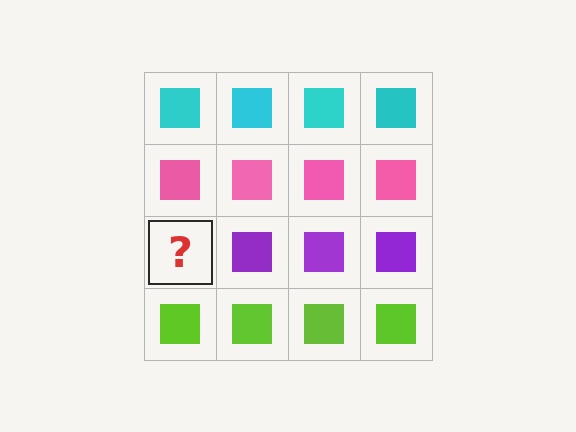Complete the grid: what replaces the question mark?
The question mark should be replaced with a purple square.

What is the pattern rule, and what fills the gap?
The rule is that each row has a consistent color. The gap should be filled with a purple square.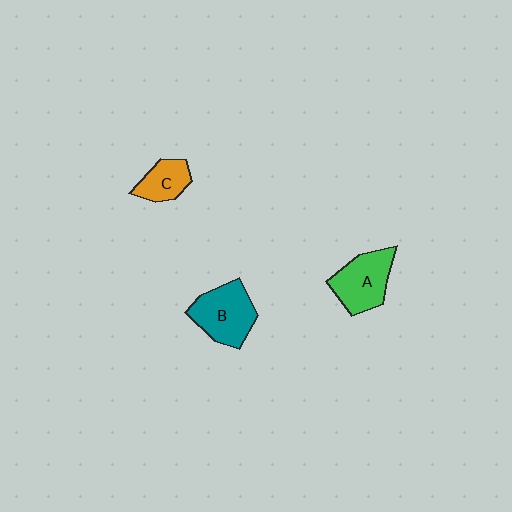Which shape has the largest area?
Shape B (teal).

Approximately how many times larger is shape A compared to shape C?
Approximately 1.6 times.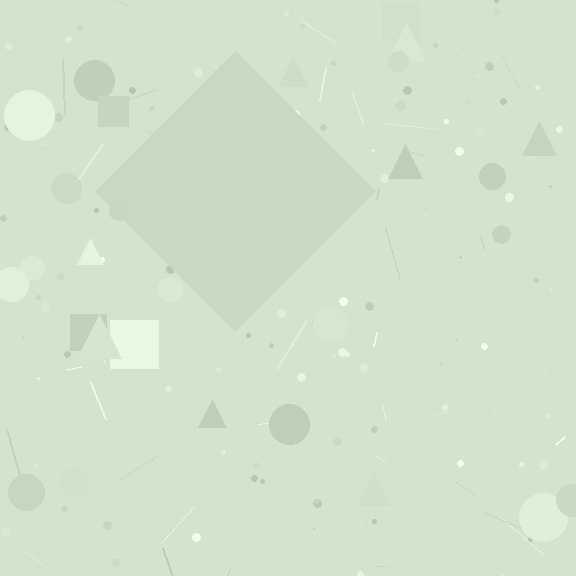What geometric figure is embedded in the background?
A diamond is embedded in the background.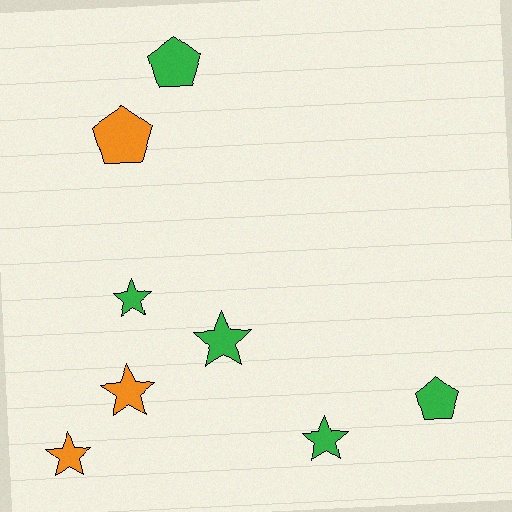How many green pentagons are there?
There are 2 green pentagons.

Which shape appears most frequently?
Star, with 5 objects.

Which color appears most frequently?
Green, with 5 objects.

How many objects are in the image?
There are 8 objects.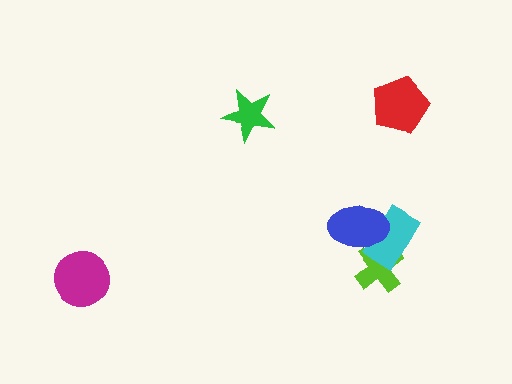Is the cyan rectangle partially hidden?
Yes, it is partially covered by another shape.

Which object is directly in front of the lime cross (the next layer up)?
The cyan rectangle is directly in front of the lime cross.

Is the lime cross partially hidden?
Yes, it is partially covered by another shape.